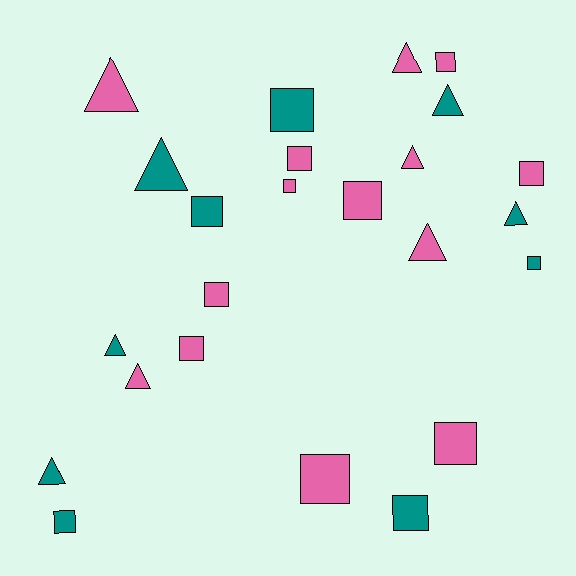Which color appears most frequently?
Pink, with 14 objects.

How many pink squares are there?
There are 9 pink squares.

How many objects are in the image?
There are 24 objects.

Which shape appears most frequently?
Square, with 14 objects.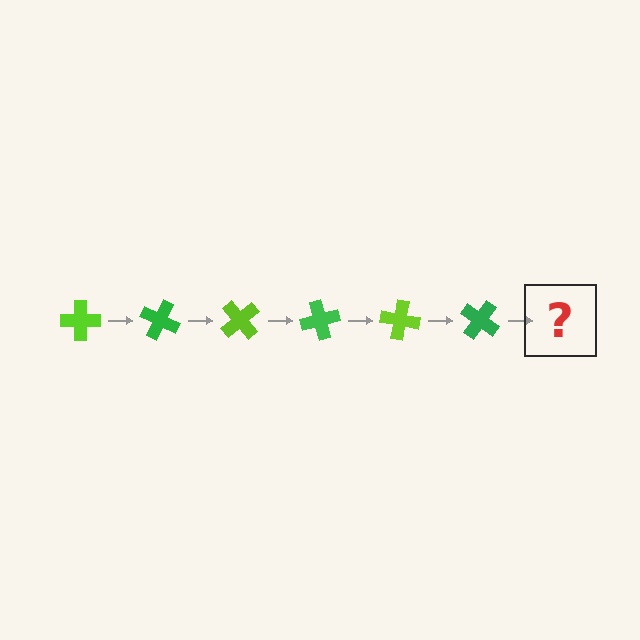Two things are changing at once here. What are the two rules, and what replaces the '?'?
The two rules are that it rotates 25 degrees each step and the color cycles through lime and green. The '?' should be a lime cross, rotated 150 degrees from the start.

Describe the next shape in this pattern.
It should be a lime cross, rotated 150 degrees from the start.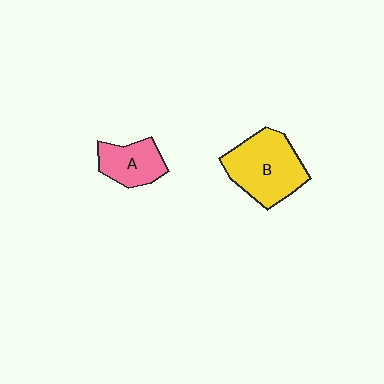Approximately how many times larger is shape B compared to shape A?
Approximately 1.8 times.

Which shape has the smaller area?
Shape A (pink).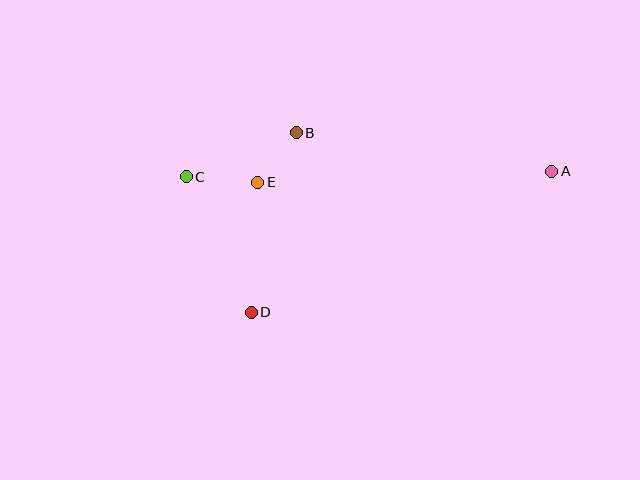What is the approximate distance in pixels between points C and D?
The distance between C and D is approximately 150 pixels.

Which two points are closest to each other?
Points B and E are closest to each other.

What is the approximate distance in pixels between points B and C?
The distance between B and C is approximately 118 pixels.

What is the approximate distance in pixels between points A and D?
The distance between A and D is approximately 332 pixels.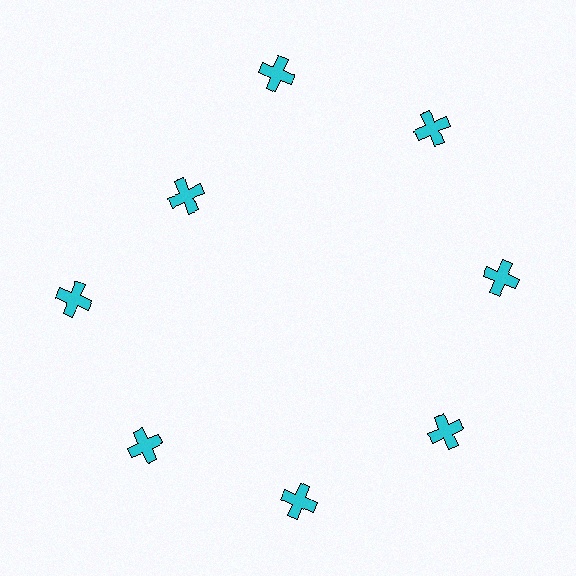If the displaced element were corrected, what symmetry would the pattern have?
It would have 8-fold rotational symmetry — the pattern would map onto itself every 45 degrees.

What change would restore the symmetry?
The symmetry would be restored by moving it outward, back onto the ring so that all 8 crosses sit at equal angles and equal distance from the center.